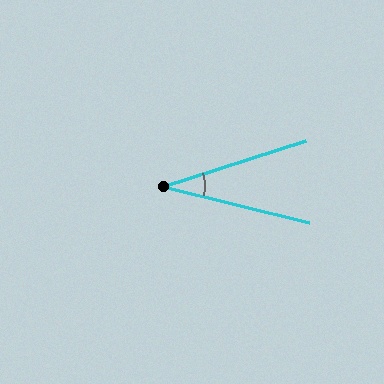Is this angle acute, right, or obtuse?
It is acute.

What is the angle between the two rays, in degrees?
Approximately 32 degrees.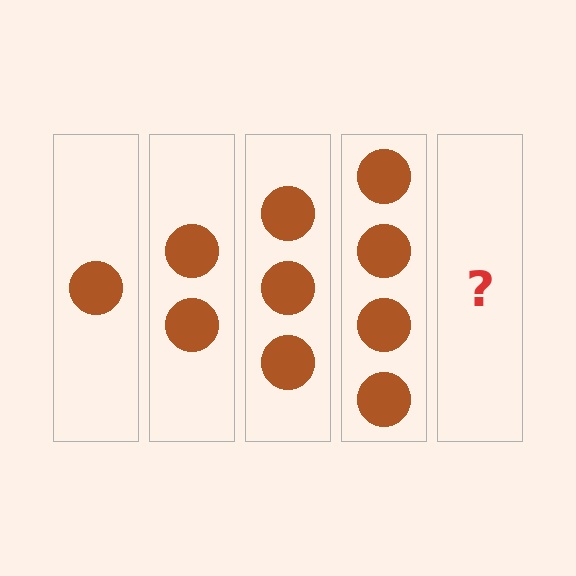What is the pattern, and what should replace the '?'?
The pattern is that each step adds one more circle. The '?' should be 5 circles.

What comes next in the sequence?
The next element should be 5 circles.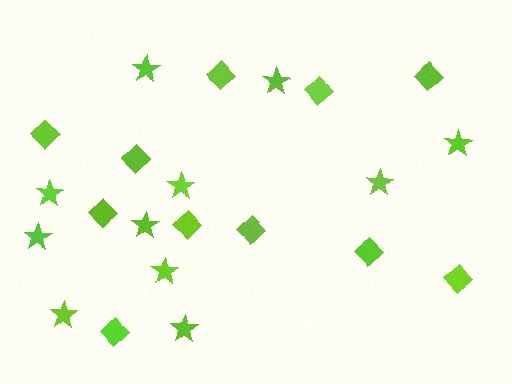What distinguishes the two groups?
There are 2 groups: one group of stars (11) and one group of diamonds (11).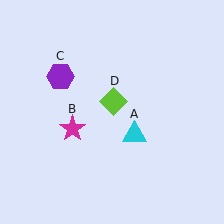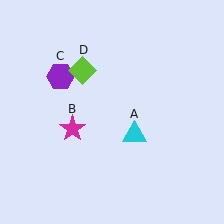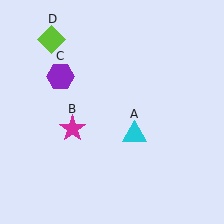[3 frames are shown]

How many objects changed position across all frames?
1 object changed position: lime diamond (object D).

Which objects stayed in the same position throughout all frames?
Cyan triangle (object A) and magenta star (object B) and purple hexagon (object C) remained stationary.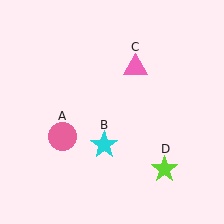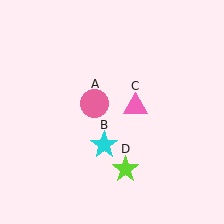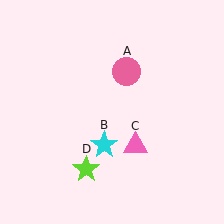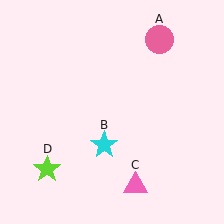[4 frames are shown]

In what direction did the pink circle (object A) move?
The pink circle (object A) moved up and to the right.